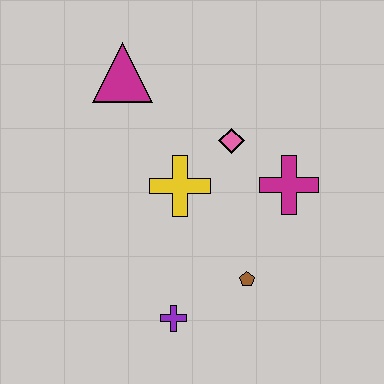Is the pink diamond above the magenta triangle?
No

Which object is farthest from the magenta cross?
The magenta triangle is farthest from the magenta cross.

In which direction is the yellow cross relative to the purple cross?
The yellow cross is above the purple cross.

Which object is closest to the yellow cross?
The pink diamond is closest to the yellow cross.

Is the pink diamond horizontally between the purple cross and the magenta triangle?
No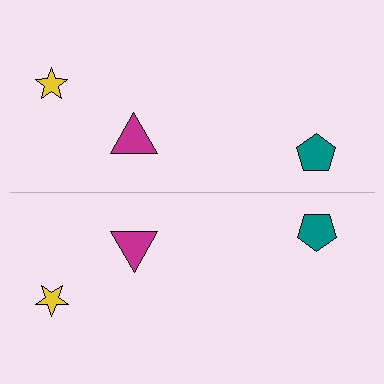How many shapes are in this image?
There are 6 shapes in this image.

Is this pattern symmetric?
Yes, this pattern has bilateral (reflection) symmetry.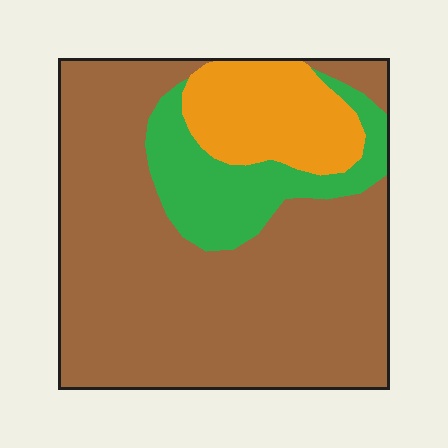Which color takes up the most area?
Brown, at roughly 70%.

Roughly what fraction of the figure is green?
Green covers around 15% of the figure.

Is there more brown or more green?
Brown.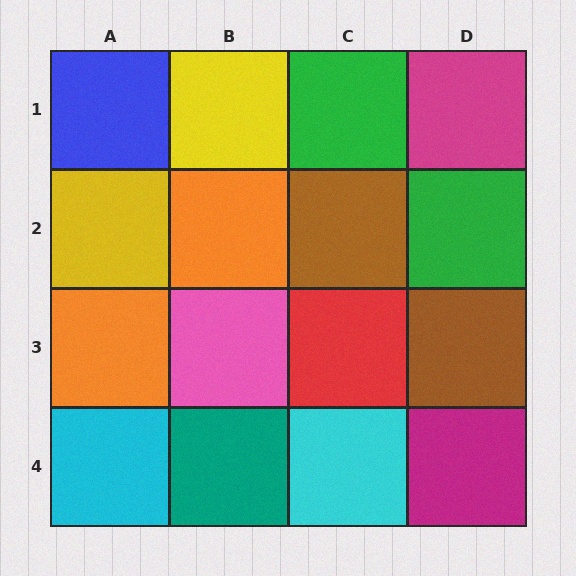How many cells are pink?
1 cell is pink.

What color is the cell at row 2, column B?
Orange.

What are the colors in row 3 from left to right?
Orange, pink, red, brown.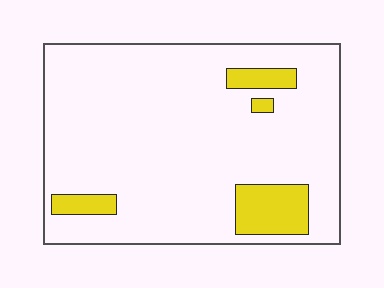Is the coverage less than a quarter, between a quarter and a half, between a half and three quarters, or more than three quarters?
Less than a quarter.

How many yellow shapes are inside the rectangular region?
4.